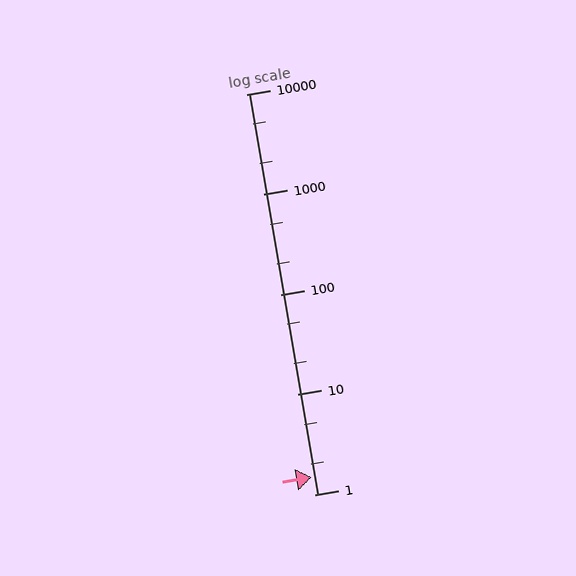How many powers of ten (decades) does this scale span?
The scale spans 4 decades, from 1 to 10000.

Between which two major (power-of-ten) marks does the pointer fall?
The pointer is between 1 and 10.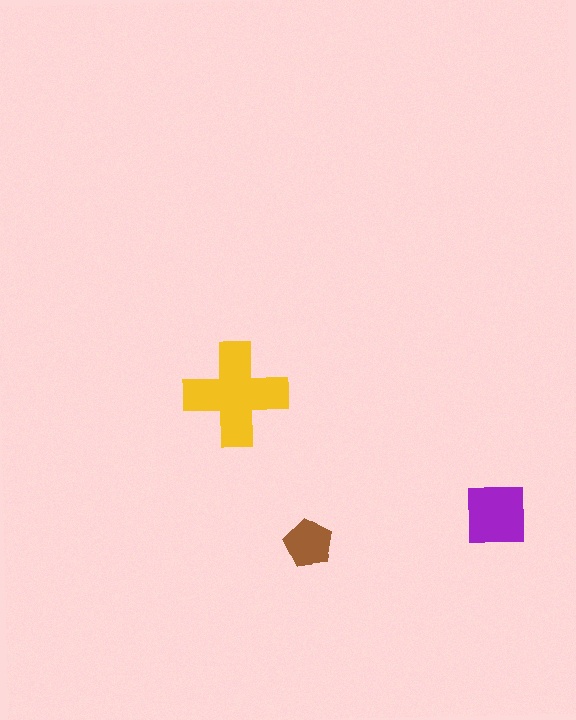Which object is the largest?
The yellow cross.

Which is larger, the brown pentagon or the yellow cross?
The yellow cross.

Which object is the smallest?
The brown pentagon.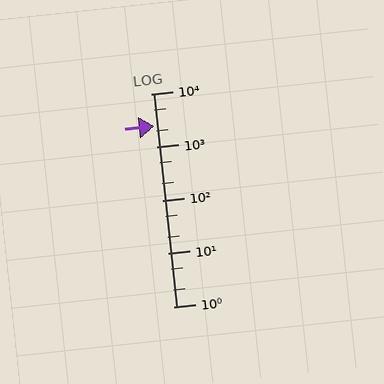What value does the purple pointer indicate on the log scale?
The pointer indicates approximately 2500.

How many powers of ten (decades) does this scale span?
The scale spans 4 decades, from 1 to 10000.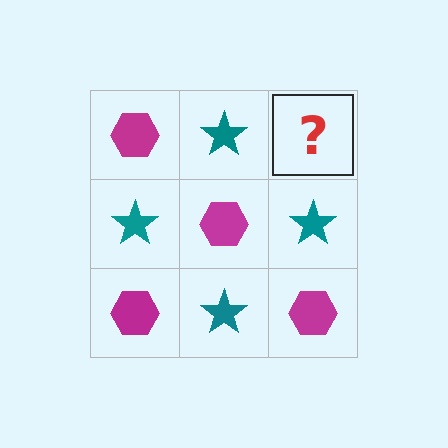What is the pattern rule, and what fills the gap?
The rule is that it alternates magenta hexagon and teal star in a checkerboard pattern. The gap should be filled with a magenta hexagon.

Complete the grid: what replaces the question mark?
The question mark should be replaced with a magenta hexagon.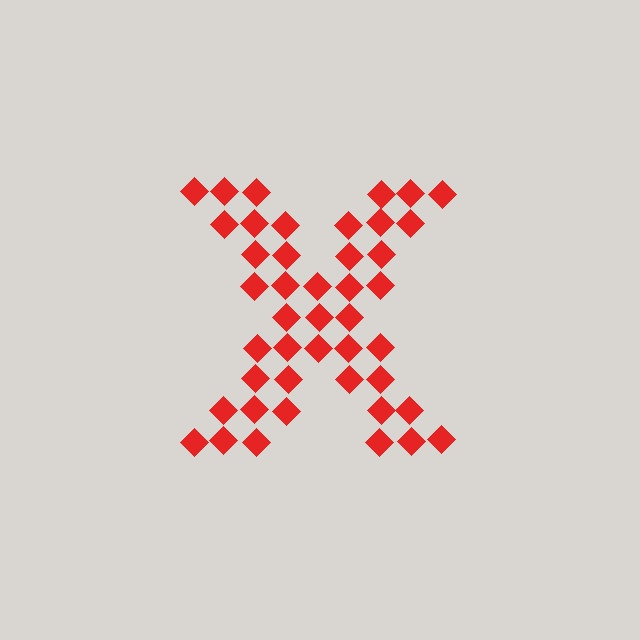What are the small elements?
The small elements are diamonds.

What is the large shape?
The large shape is the letter X.